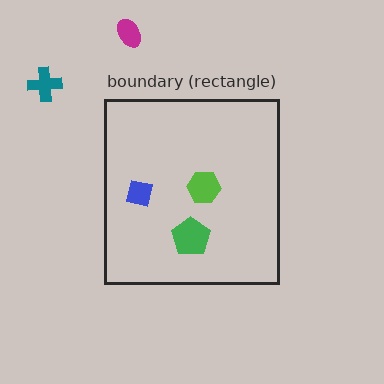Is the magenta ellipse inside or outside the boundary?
Outside.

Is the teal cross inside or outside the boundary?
Outside.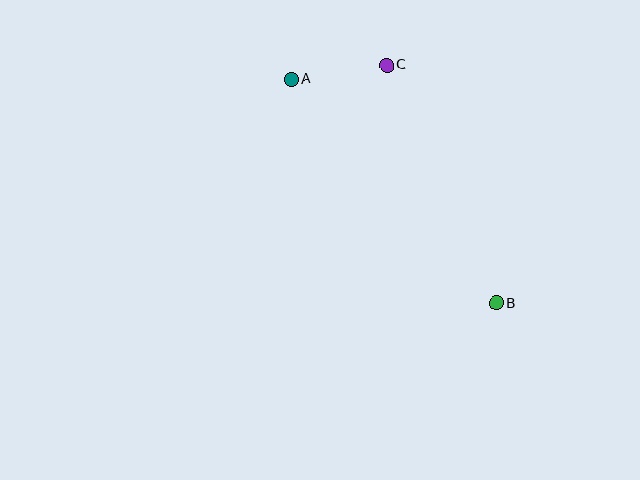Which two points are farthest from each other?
Points A and B are farthest from each other.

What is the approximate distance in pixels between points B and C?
The distance between B and C is approximately 262 pixels.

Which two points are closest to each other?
Points A and C are closest to each other.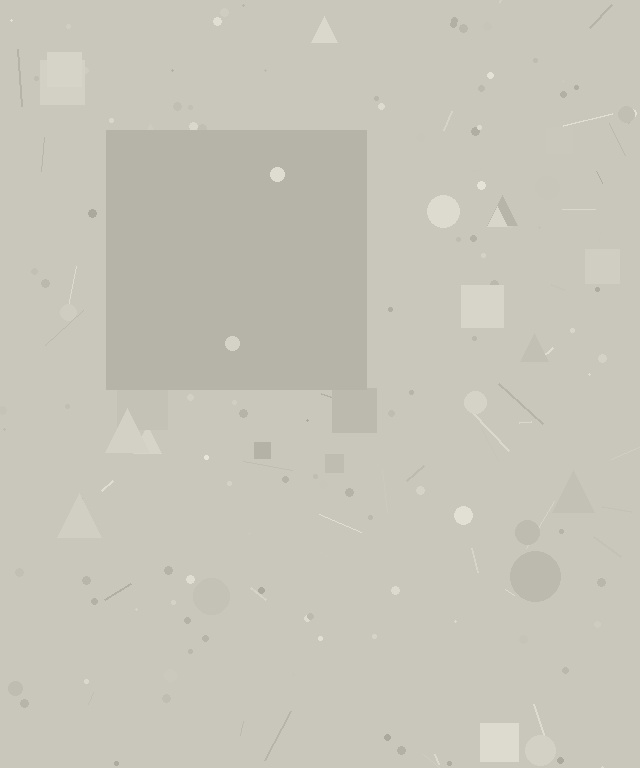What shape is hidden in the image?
A square is hidden in the image.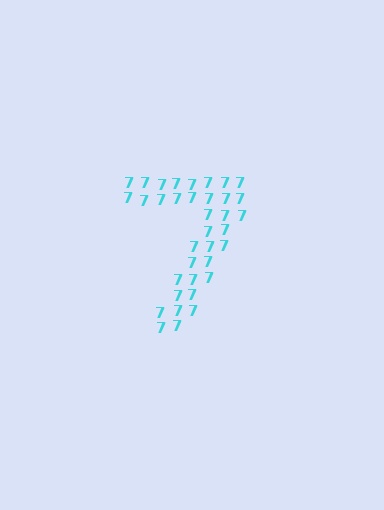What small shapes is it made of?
It is made of small digit 7's.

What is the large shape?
The large shape is the digit 7.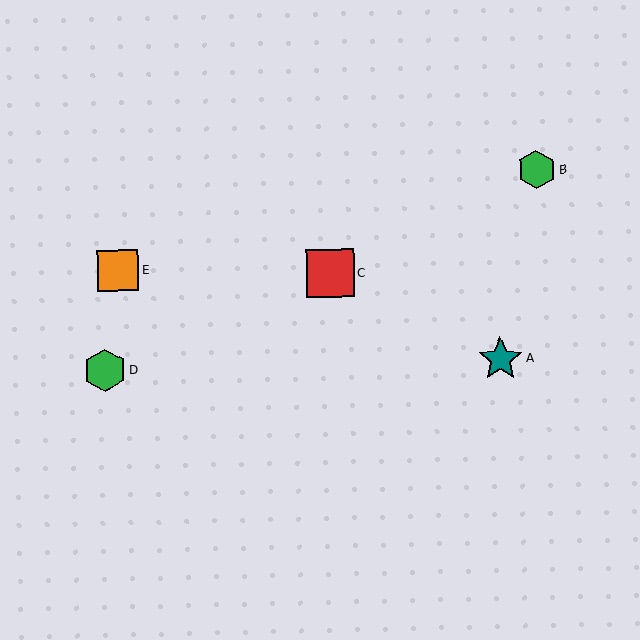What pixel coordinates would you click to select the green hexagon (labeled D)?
Click at (105, 370) to select the green hexagon D.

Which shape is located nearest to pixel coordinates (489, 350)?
The teal star (labeled A) at (500, 359) is nearest to that location.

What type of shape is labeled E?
Shape E is an orange square.